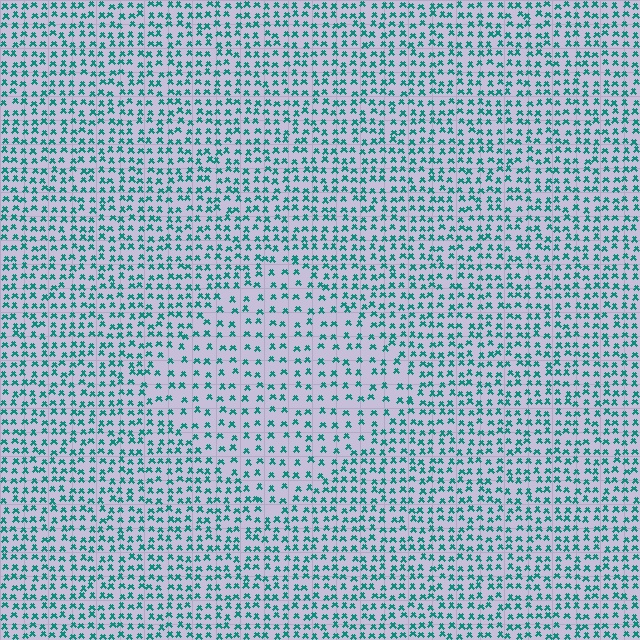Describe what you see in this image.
The image contains small teal elements arranged at two different densities. A diamond-shaped region is visible where the elements are less densely packed than the surrounding area.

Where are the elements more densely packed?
The elements are more densely packed outside the diamond boundary.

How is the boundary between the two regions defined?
The boundary is defined by a change in element density (approximately 1.7x ratio). All elements are the same color, size, and shape.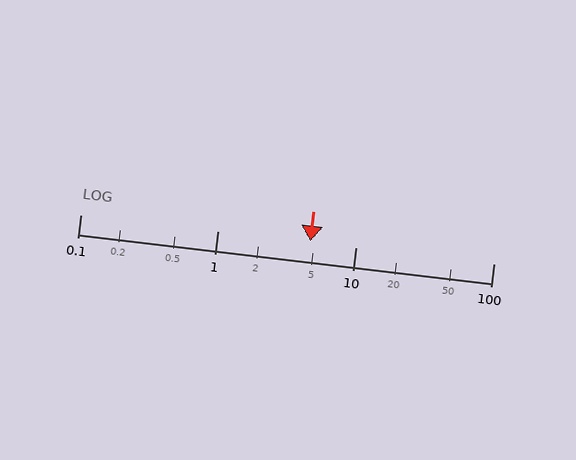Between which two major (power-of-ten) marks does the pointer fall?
The pointer is between 1 and 10.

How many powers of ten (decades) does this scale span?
The scale spans 3 decades, from 0.1 to 100.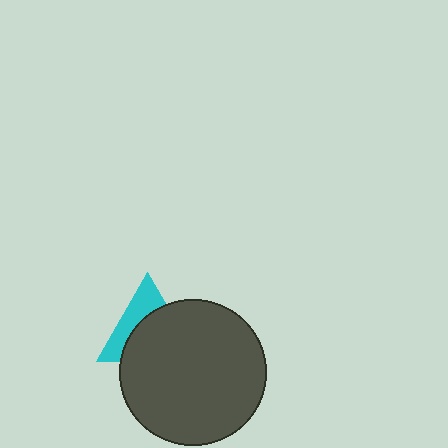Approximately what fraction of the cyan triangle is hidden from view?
Roughly 60% of the cyan triangle is hidden behind the dark gray circle.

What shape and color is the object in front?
The object in front is a dark gray circle.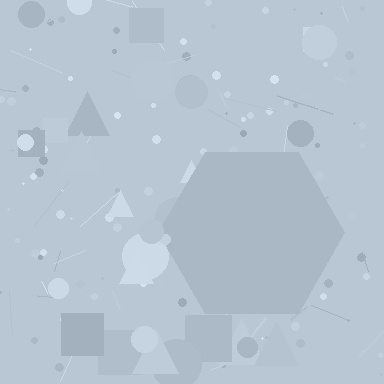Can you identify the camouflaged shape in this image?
The camouflaged shape is a hexagon.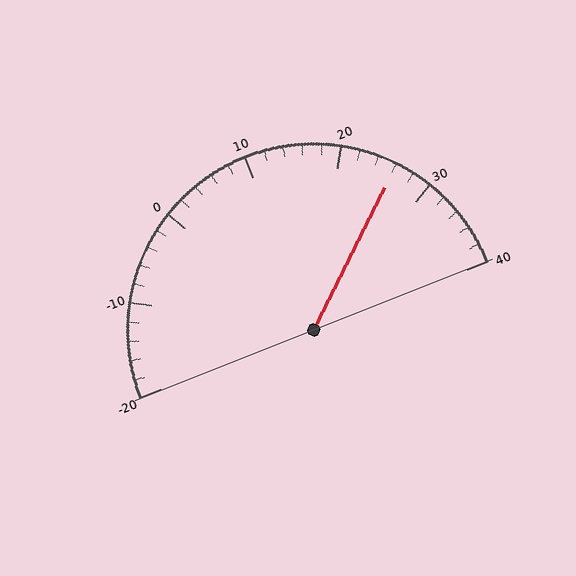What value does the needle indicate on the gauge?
The needle indicates approximately 26.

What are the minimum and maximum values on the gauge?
The gauge ranges from -20 to 40.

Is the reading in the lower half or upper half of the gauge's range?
The reading is in the upper half of the range (-20 to 40).